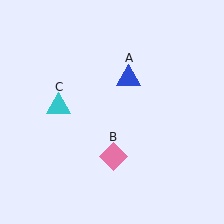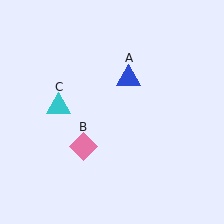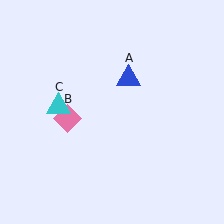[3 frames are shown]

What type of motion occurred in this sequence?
The pink diamond (object B) rotated clockwise around the center of the scene.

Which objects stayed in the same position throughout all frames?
Blue triangle (object A) and cyan triangle (object C) remained stationary.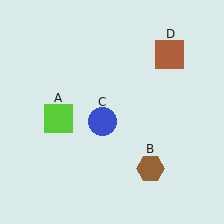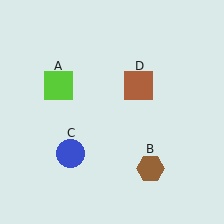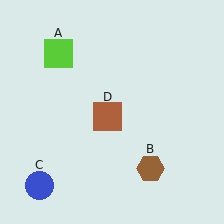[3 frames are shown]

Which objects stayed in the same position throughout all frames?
Brown hexagon (object B) remained stationary.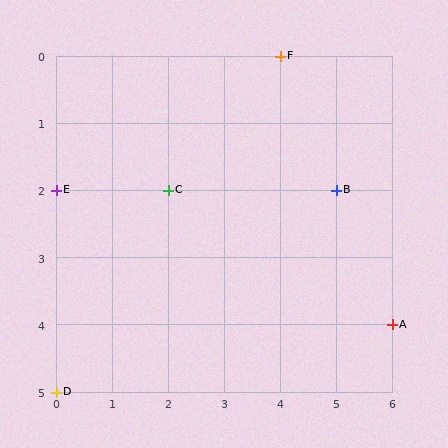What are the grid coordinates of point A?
Point A is at grid coordinates (6, 4).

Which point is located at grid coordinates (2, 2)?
Point C is at (2, 2).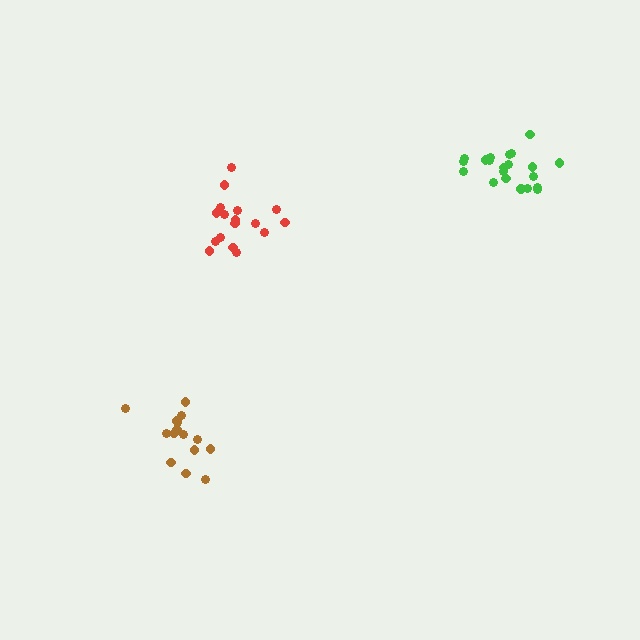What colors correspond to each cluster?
The clusters are colored: brown, green, red.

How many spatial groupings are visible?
There are 3 spatial groupings.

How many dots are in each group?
Group 1: 15 dots, Group 2: 21 dots, Group 3: 17 dots (53 total).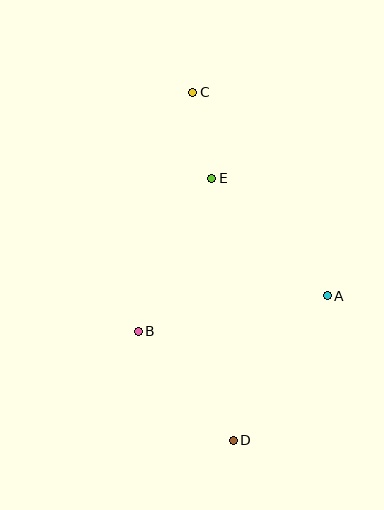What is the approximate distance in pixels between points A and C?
The distance between A and C is approximately 244 pixels.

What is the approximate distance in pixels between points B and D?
The distance between B and D is approximately 145 pixels.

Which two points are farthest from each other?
Points C and D are farthest from each other.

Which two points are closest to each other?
Points C and E are closest to each other.